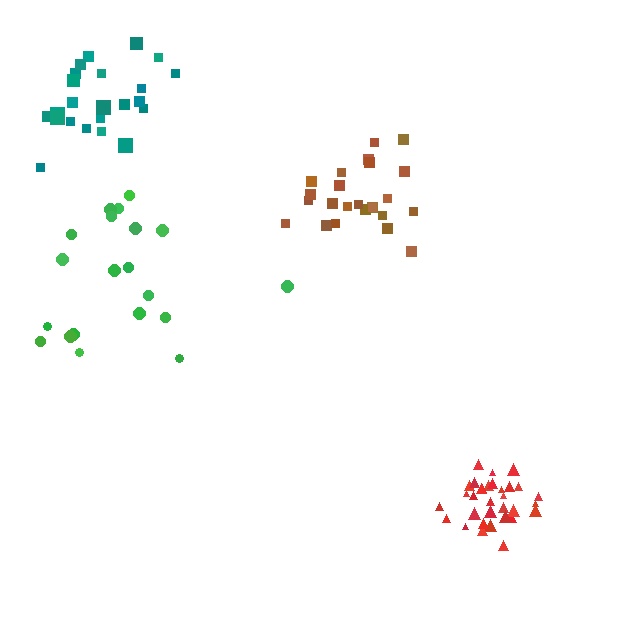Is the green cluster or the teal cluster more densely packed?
Teal.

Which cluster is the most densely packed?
Red.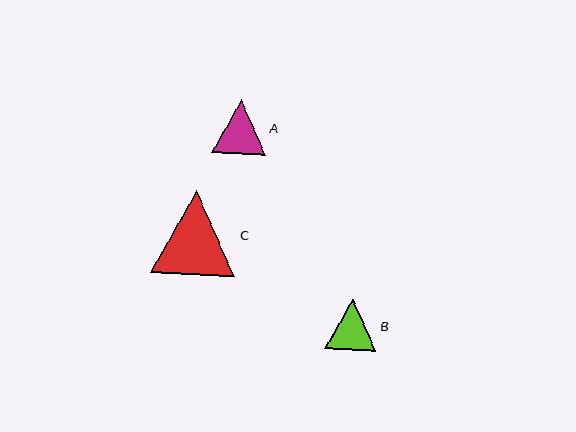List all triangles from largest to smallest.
From largest to smallest: C, A, B.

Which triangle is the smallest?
Triangle B is the smallest with a size of approximately 51 pixels.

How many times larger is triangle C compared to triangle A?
Triangle C is approximately 1.6 times the size of triangle A.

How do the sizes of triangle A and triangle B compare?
Triangle A and triangle B are approximately the same size.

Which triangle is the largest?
Triangle C is the largest with a size of approximately 84 pixels.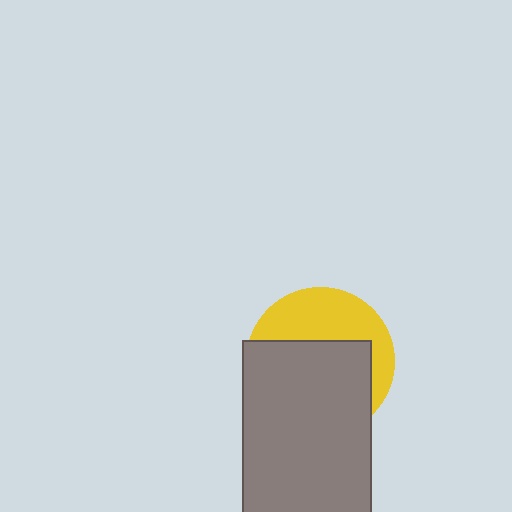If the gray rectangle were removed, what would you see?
You would see the complete yellow circle.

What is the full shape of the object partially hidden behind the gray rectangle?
The partially hidden object is a yellow circle.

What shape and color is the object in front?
The object in front is a gray rectangle.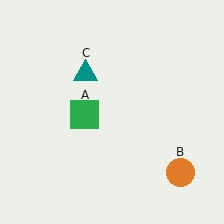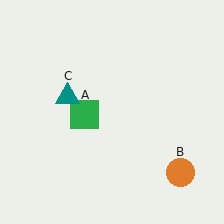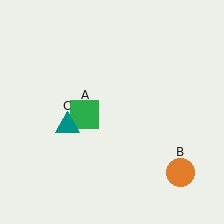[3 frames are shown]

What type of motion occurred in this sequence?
The teal triangle (object C) rotated counterclockwise around the center of the scene.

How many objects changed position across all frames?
1 object changed position: teal triangle (object C).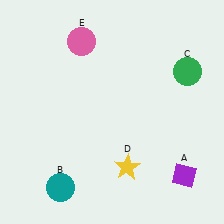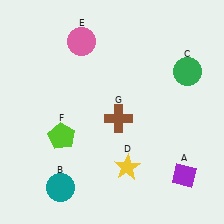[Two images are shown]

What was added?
A lime pentagon (F), a brown cross (G) were added in Image 2.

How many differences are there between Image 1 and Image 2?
There are 2 differences between the two images.